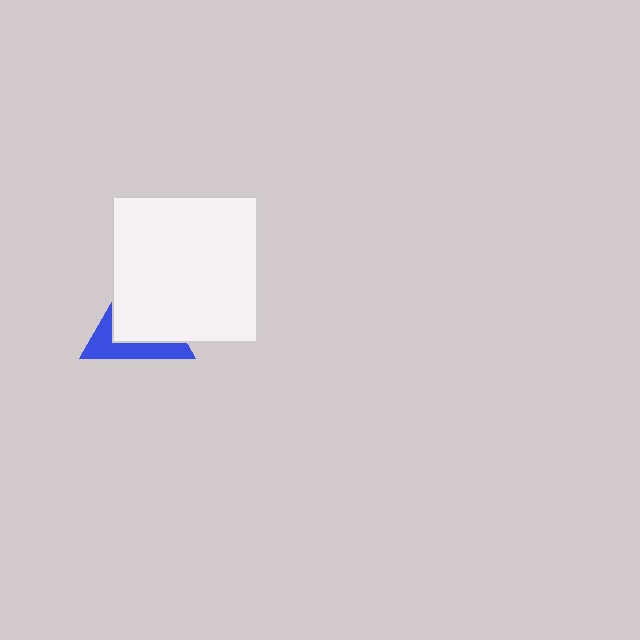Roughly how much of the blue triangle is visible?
A small part of it is visible (roughly 37%).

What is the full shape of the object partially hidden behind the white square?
The partially hidden object is a blue triangle.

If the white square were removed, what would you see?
You would see the complete blue triangle.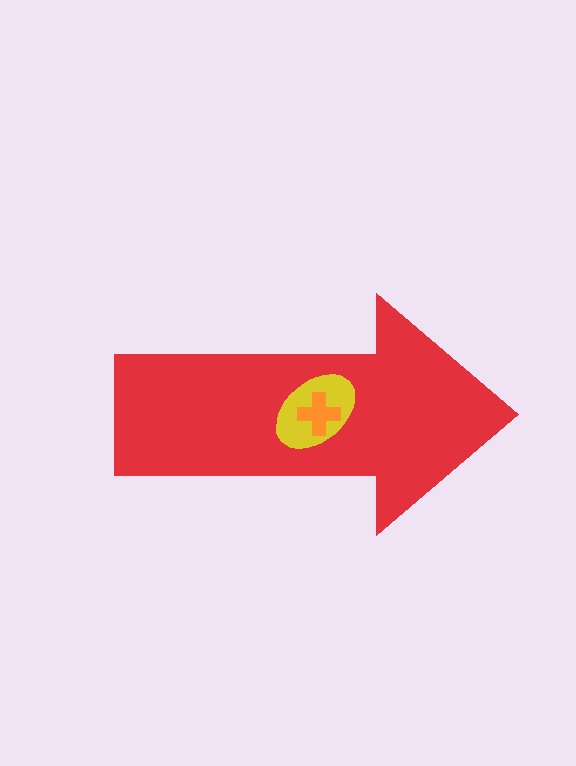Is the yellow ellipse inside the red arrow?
Yes.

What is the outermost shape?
The red arrow.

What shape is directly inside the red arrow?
The yellow ellipse.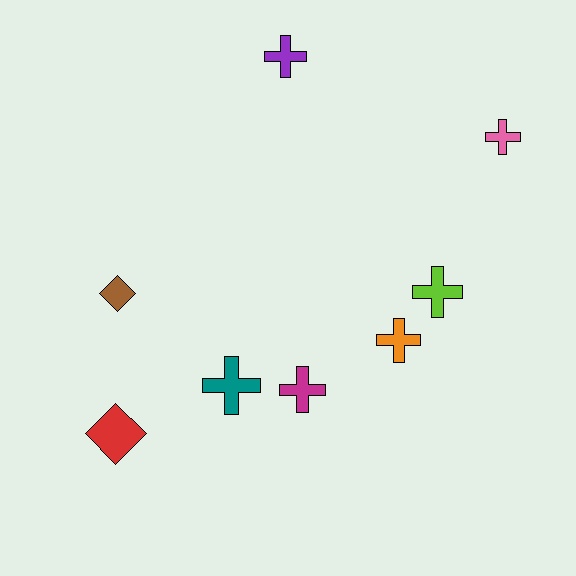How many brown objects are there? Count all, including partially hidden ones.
There is 1 brown object.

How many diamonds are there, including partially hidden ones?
There are 2 diamonds.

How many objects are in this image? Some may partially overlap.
There are 8 objects.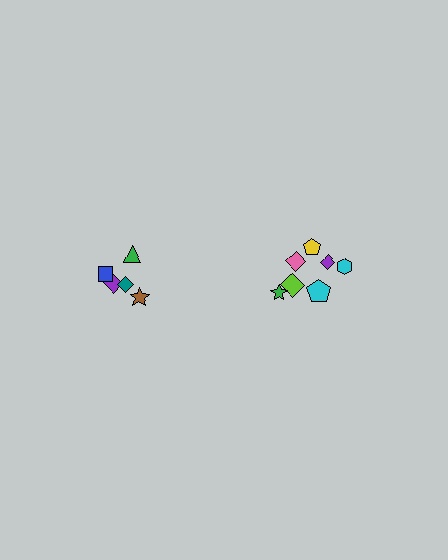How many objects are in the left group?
There are 5 objects.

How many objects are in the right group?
There are 7 objects.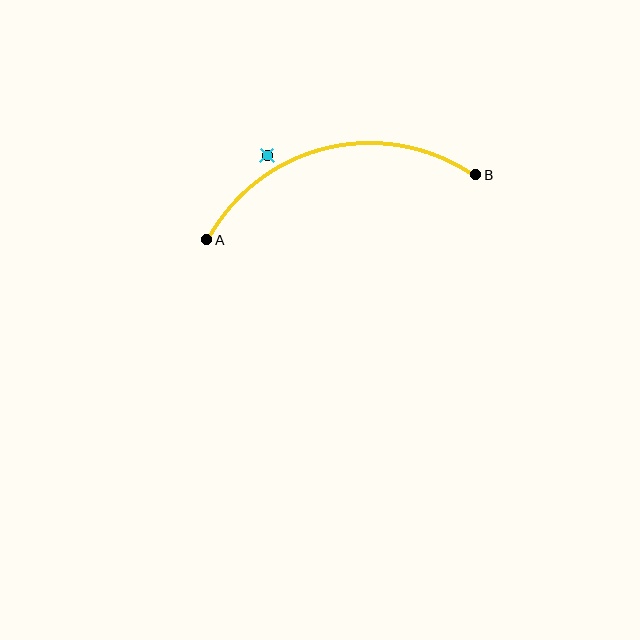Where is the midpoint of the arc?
The arc midpoint is the point on the curve farthest from the straight line joining A and B. It sits above that line.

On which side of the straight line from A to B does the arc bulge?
The arc bulges above the straight line connecting A and B.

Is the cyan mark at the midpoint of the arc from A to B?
No — the cyan mark does not lie on the arc at all. It sits slightly outside the curve.